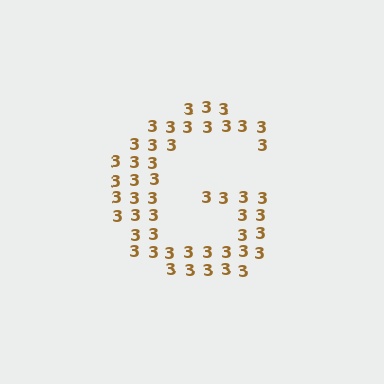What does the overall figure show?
The overall figure shows the letter G.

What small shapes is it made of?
It is made of small digit 3's.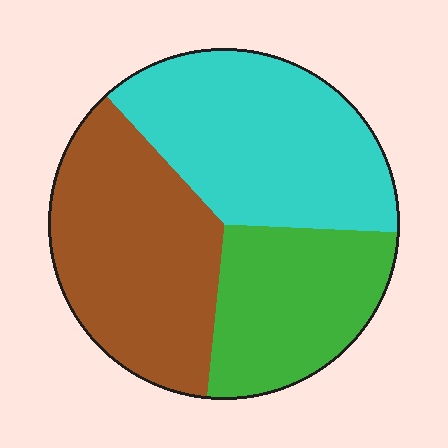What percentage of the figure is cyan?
Cyan takes up about three eighths (3/8) of the figure.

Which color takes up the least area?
Green, at roughly 25%.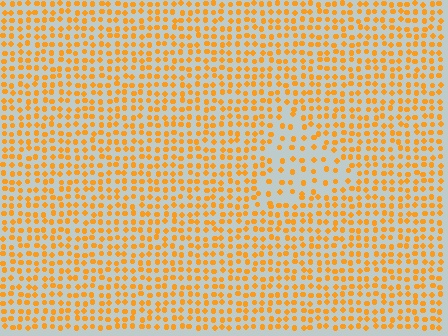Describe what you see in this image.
The image contains small orange elements arranged at two different densities. A triangle-shaped region is visible where the elements are less densely packed than the surrounding area.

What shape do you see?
I see a triangle.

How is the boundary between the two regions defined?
The boundary is defined by a change in element density (approximately 1.9x ratio). All elements are the same color, size, and shape.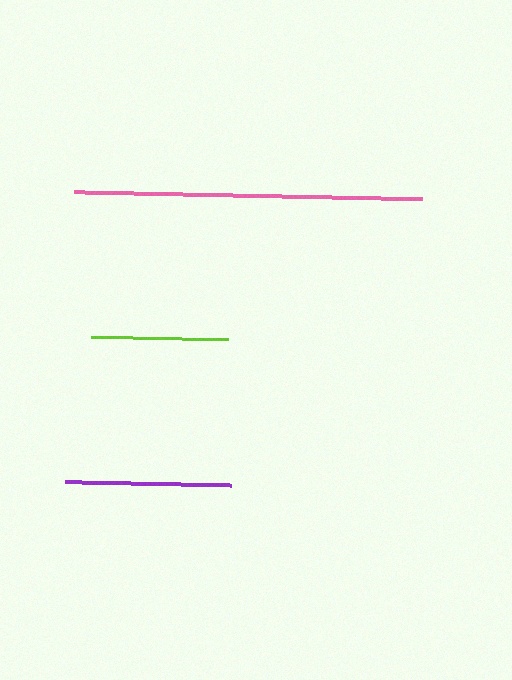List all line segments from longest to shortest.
From longest to shortest: pink, purple, lime.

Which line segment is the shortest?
The lime line is the shortest at approximately 137 pixels.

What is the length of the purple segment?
The purple segment is approximately 166 pixels long.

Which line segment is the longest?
The pink line is the longest at approximately 348 pixels.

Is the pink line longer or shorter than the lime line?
The pink line is longer than the lime line.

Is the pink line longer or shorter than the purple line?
The pink line is longer than the purple line.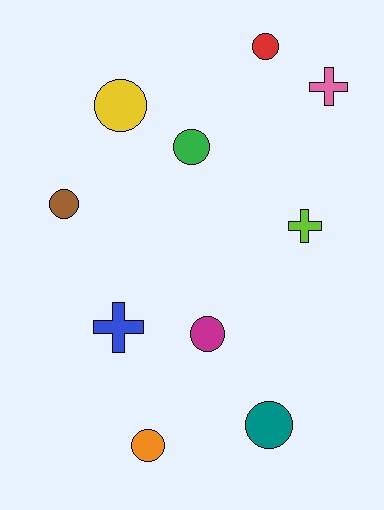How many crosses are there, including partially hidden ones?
There are 3 crosses.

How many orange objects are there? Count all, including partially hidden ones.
There is 1 orange object.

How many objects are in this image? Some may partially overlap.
There are 10 objects.